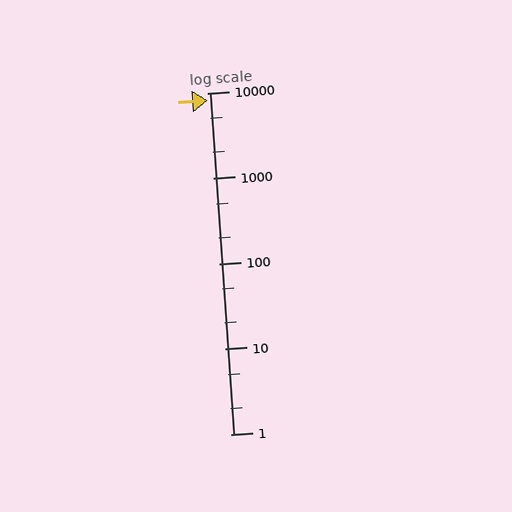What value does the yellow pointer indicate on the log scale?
The pointer indicates approximately 8200.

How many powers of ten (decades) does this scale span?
The scale spans 4 decades, from 1 to 10000.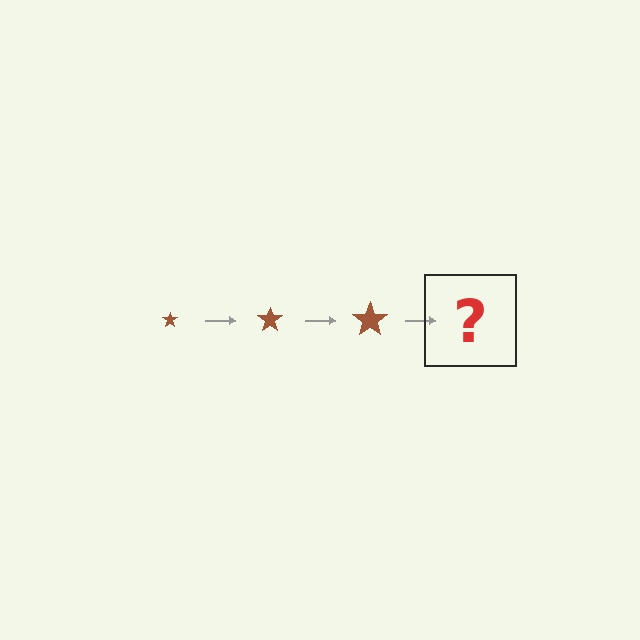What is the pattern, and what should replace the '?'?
The pattern is that the star gets progressively larger each step. The '?' should be a brown star, larger than the previous one.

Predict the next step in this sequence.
The next step is a brown star, larger than the previous one.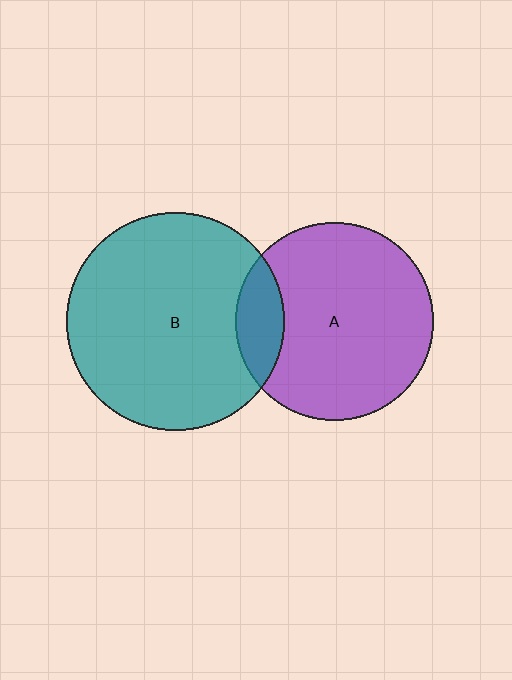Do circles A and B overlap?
Yes.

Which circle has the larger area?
Circle B (teal).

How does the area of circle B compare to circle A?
Approximately 1.2 times.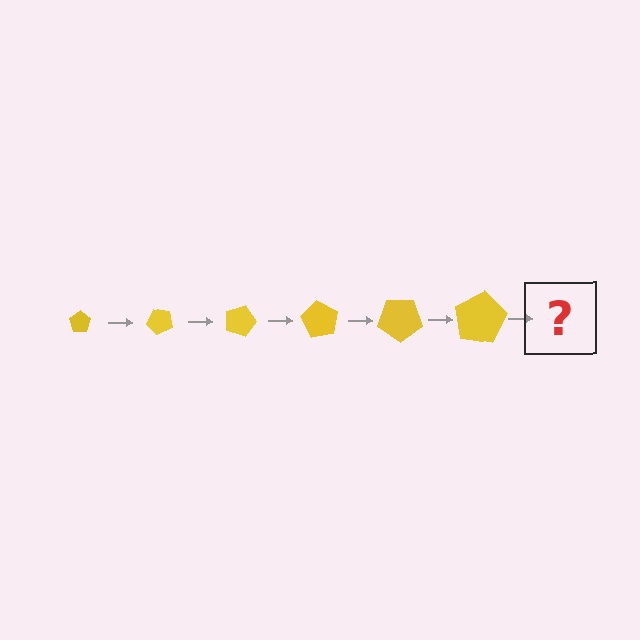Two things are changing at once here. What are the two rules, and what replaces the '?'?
The two rules are that the pentagon grows larger each step and it rotates 45 degrees each step. The '?' should be a pentagon, larger than the previous one and rotated 270 degrees from the start.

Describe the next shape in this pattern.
It should be a pentagon, larger than the previous one and rotated 270 degrees from the start.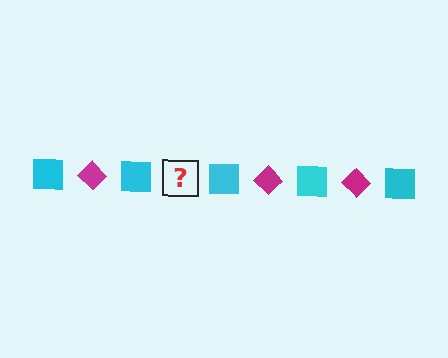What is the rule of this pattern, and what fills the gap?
The rule is that the pattern alternates between cyan square and magenta diamond. The gap should be filled with a magenta diamond.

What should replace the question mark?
The question mark should be replaced with a magenta diamond.